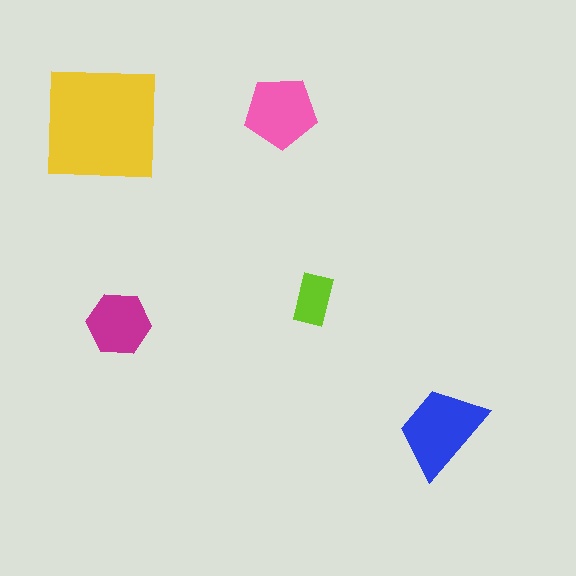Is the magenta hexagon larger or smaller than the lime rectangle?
Larger.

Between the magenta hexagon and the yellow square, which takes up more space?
The yellow square.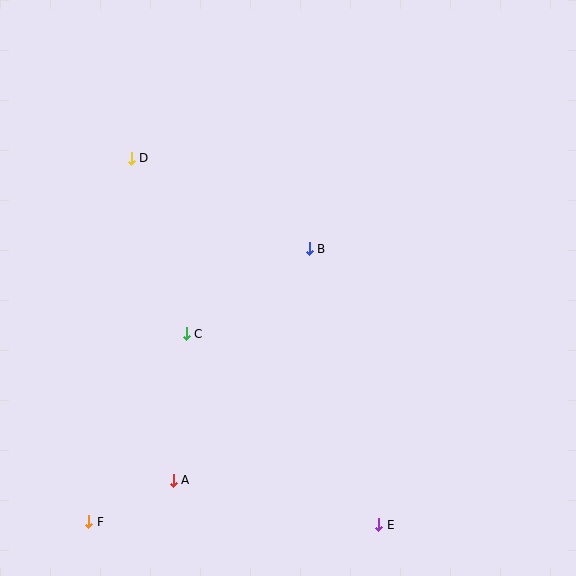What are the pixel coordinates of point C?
Point C is at (186, 334).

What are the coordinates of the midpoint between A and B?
The midpoint between A and B is at (241, 365).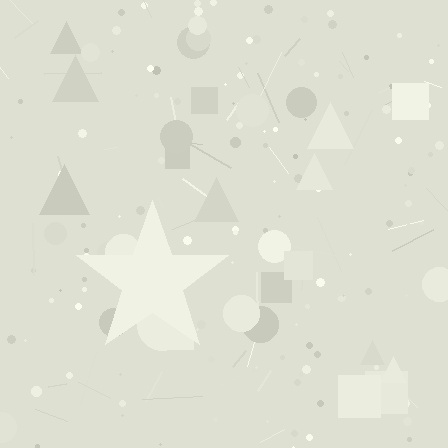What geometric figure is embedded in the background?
A star is embedded in the background.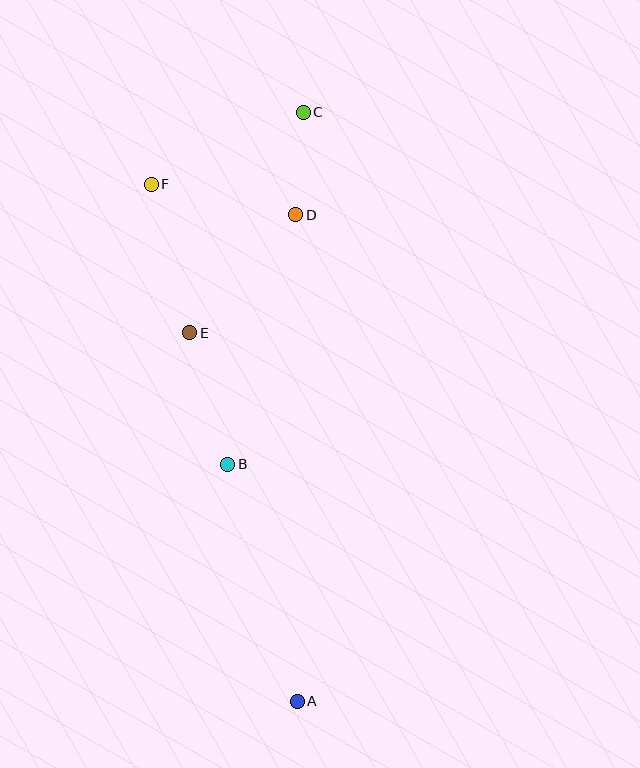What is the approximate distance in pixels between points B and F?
The distance between B and F is approximately 290 pixels.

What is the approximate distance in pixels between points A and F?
The distance between A and F is approximately 537 pixels.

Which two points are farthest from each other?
Points A and C are farthest from each other.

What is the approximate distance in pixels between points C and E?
The distance between C and E is approximately 248 pixels.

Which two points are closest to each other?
Points C and D are closest to each other.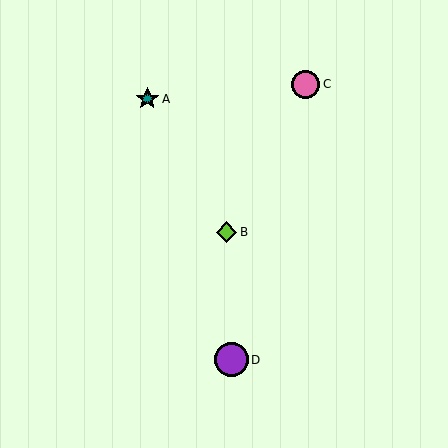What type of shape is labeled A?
Shape A is a teal star.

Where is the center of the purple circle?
The center of the purple circle is at (231, 360).